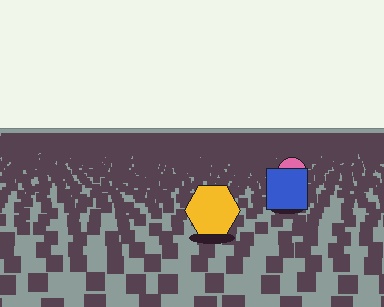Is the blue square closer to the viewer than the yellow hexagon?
No. The yellow hexagon is closer — you can tell from the texture gradient: the ground texture is coarser near it.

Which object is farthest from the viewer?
The pink circle is farthest from the viewer. It appears smaller and the ground texture around it is denser.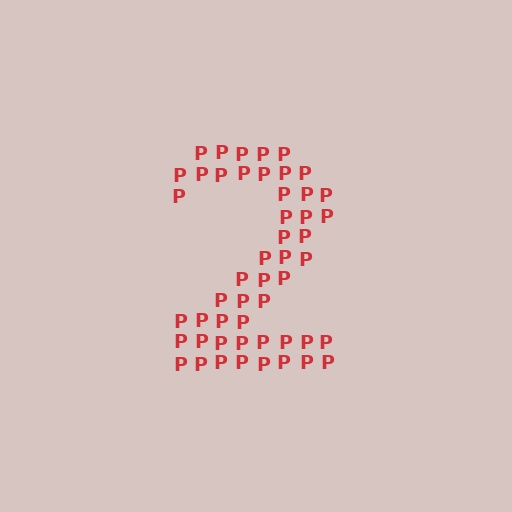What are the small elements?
The small elements are letter P's.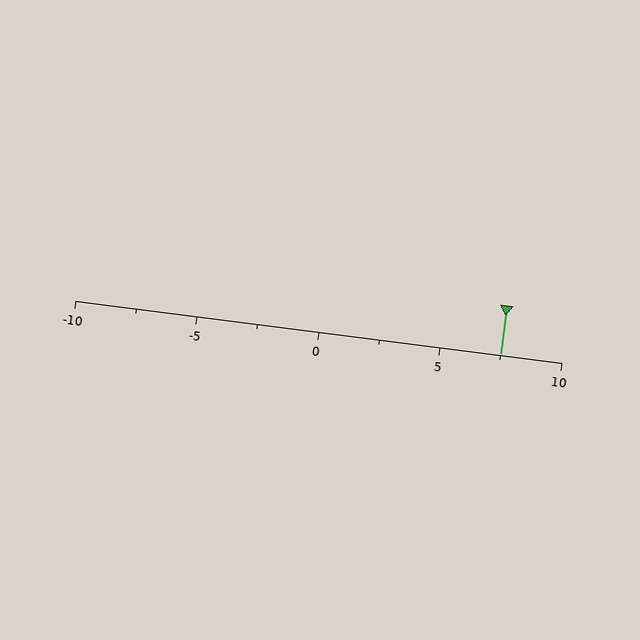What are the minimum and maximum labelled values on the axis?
The axis runs from -10 to 10.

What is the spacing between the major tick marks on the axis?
The major ticks are spaced 5 apart.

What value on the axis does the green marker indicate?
The marker indicates approximately 7.5.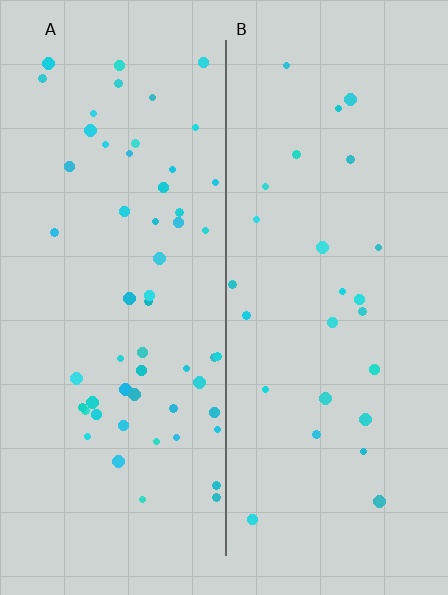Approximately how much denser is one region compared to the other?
Approximately 2.2× — region A over region B.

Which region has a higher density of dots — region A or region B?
A (the left).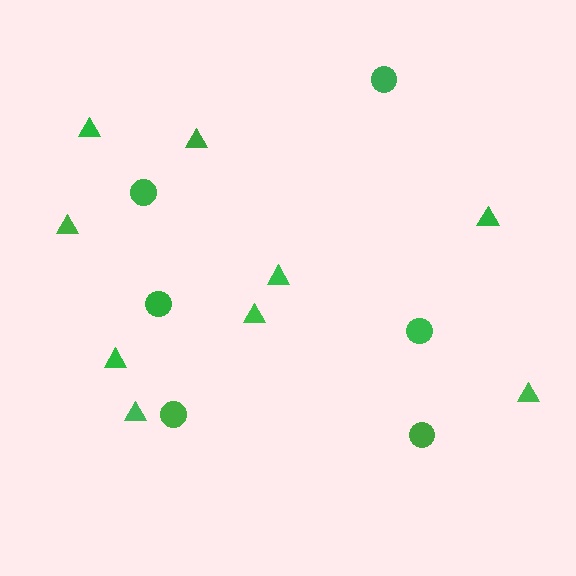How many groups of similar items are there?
There are 2 groups: one group of triangles (9) and one group of circles (6).